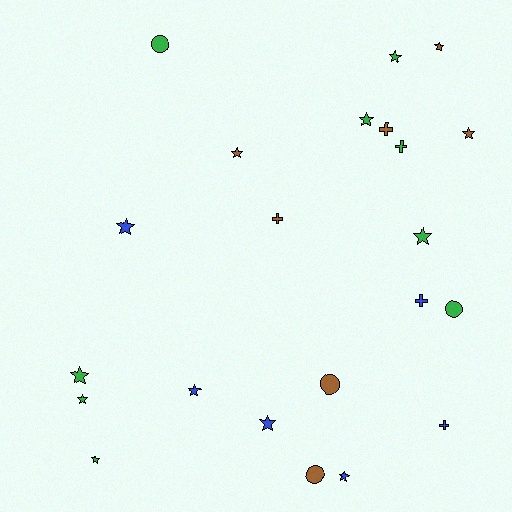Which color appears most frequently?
Green, with 9 objects.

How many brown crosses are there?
There are 2 brown crosses.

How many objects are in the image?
There are 22 objects.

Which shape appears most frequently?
Star, with 13 objects.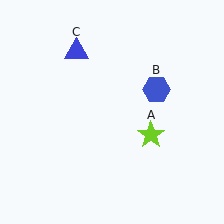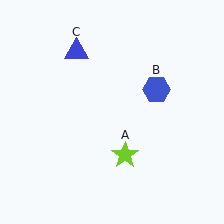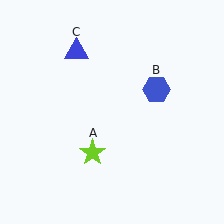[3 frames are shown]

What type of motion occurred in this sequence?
The lime star (object A) rotated clockwise around the center of the scene.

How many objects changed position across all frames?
1 object changed position: lime star (object A).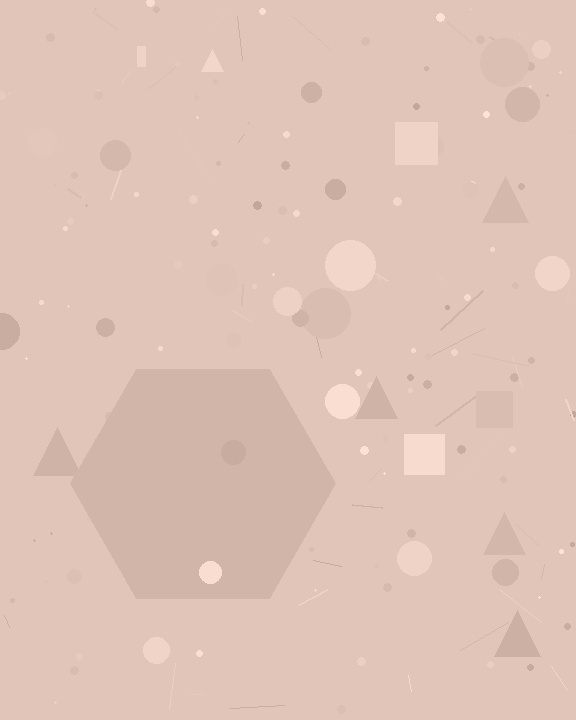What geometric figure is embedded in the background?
A hexagon is embedded in the background.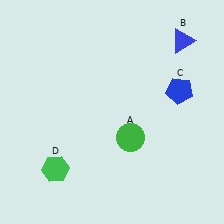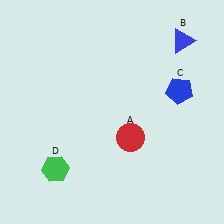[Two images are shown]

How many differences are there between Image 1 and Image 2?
There is 1 difference between the two images.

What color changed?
The circle (A) changed from green in Image 1 to red in Image 2.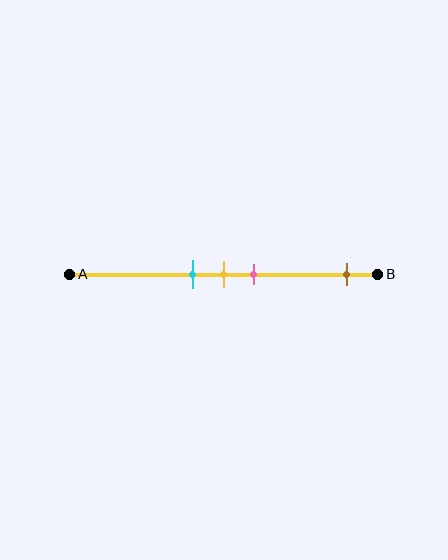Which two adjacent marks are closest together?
The cyan and yellow marks are the closest adjacent pair.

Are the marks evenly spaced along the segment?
No, the marks are not evenly spaced.